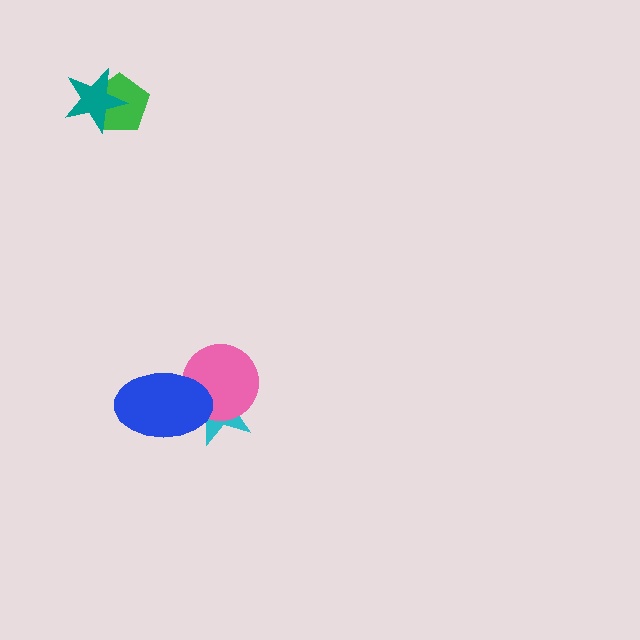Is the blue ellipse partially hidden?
No, no other shape covers it.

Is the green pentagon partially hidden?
Yes, it is partially covered by another shape.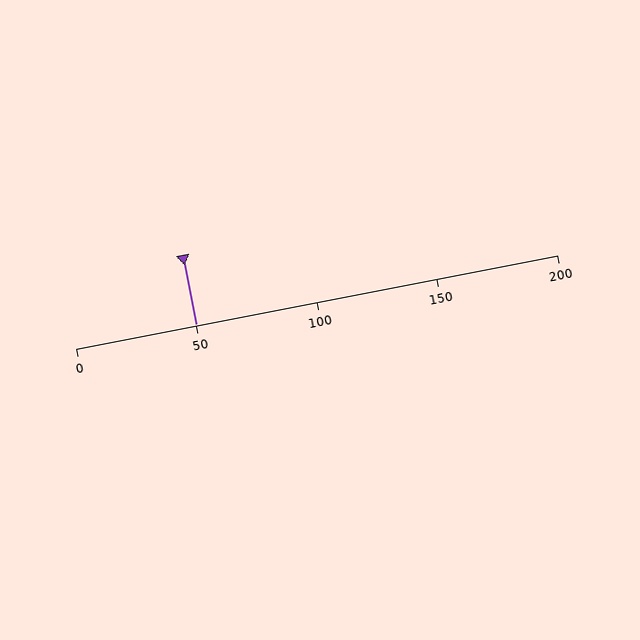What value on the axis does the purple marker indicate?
The marker indicates approximately 50.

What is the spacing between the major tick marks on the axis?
The major ticks are spaced 50 apart.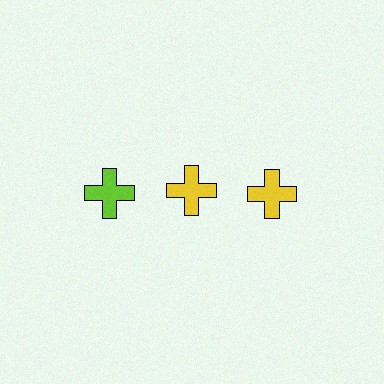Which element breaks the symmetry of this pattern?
The lime cross in the top row, leftmost column breaks the symmetry. All other shapes are yellow crosses.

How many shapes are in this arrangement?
There are 3 shapes arranged in a grid pattern.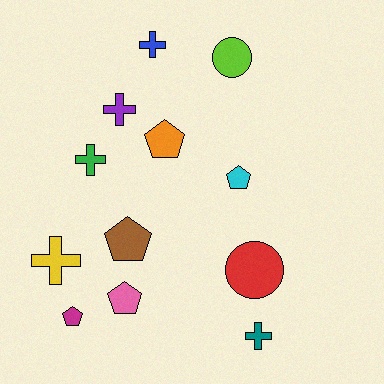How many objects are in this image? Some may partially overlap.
There are 12 objects.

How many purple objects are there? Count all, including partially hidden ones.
There is 1 purple object.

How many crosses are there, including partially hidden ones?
There are 5 crosses.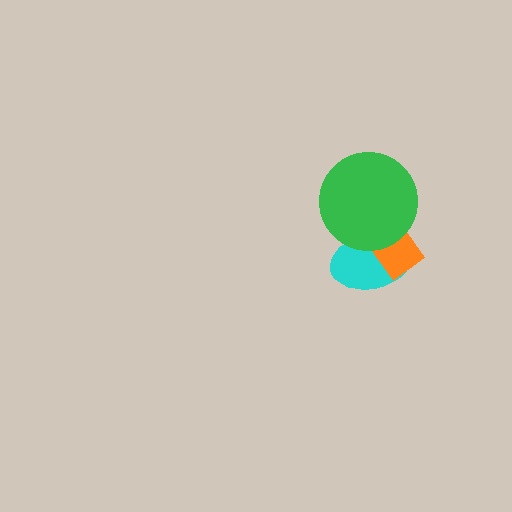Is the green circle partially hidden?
No, no other shape covers it.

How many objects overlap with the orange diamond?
2 objects overlap with the orange diamond.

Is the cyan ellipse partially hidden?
Yes, it is partially covered by another shape.